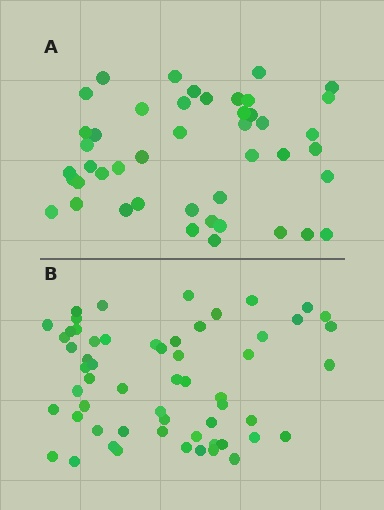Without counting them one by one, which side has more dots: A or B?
Region B (the bottom region) has more dots.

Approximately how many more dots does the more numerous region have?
Region B has approximately 15 more dots than region A.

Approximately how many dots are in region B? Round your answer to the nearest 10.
About 60 dots. (The exact count is 58, which rounds to 60.)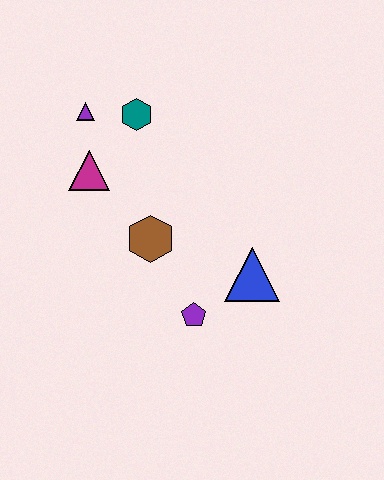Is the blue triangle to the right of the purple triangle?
Yes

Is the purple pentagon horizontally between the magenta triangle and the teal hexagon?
No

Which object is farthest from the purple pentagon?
The purple triangle is farthest from the purple pentagon.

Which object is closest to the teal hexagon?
The purple triangle is closest to the teal hexagon.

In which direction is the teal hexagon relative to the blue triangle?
The teal hexagon is above the blue triangle.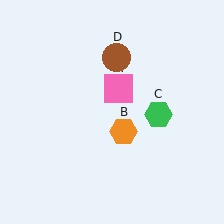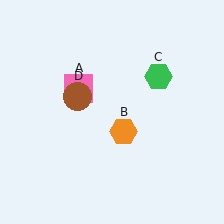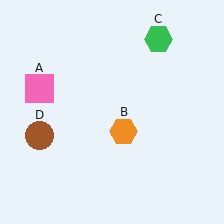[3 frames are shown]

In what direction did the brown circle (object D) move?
The brown circle (object D) moved down and to the left.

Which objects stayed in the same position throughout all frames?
Orange hexagon (object B) remained stationary.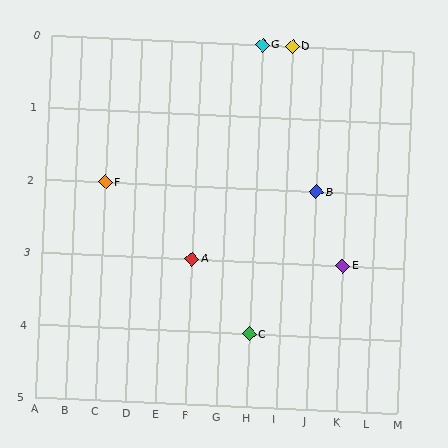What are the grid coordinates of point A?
Point A is at grid coordinates (F, 3).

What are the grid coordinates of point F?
Point F is at grid coordinates (C, 2).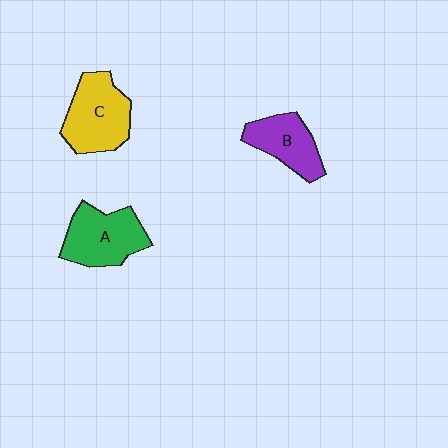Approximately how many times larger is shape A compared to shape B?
Approximately 1.2 times.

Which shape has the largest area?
Shape C (yellow).